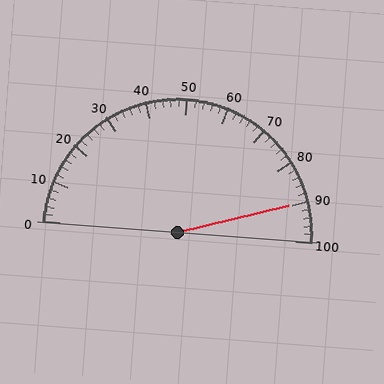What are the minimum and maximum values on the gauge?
The gauge ranges from 0 to 100.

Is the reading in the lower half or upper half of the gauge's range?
The reading is in the upper half of the range (0 to 100).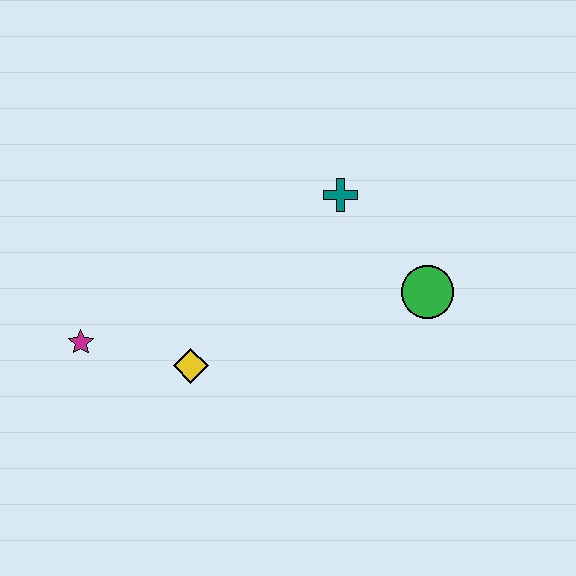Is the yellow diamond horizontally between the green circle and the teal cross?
No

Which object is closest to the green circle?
The teal cross is closest to the green circle.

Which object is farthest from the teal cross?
The magenta star is farthest from the teal cross.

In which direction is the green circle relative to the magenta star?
The green circle is to the right of the magenta star.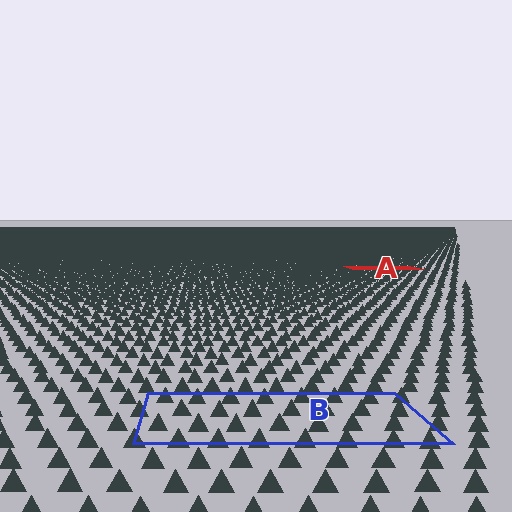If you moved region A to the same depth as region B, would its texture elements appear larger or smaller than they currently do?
They would appear larger. At a closer depth, the same texture elements are projected at a bigger on-screen size.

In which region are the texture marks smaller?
The texture marks are smaller in region A, because it is farther away.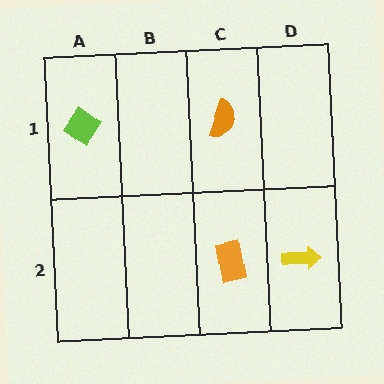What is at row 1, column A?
A lime diamond.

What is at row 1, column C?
An orange semicircle.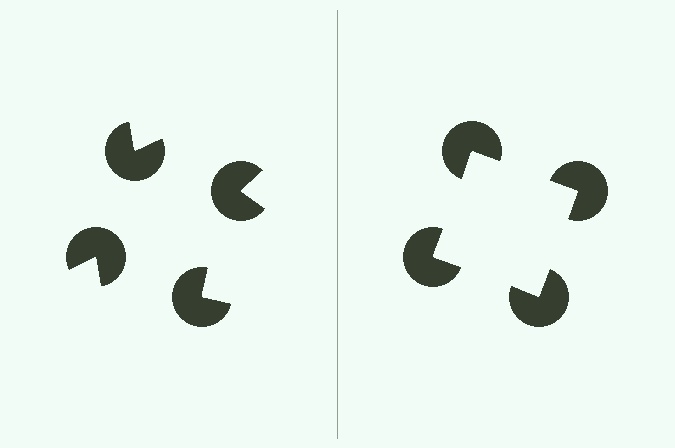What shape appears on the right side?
An illusory square.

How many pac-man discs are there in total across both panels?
8 — 4 on each side.